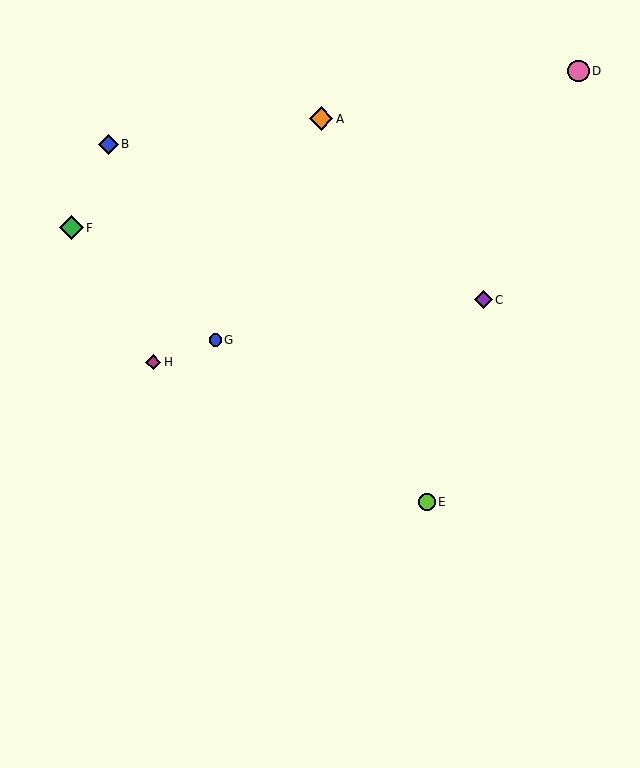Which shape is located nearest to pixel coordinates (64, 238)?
The green diamond (labeled F) at (71, 228) is nearest to that location.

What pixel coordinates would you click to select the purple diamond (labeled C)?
Click at (483, 300) to select the purple diamond C.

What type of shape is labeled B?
Shape B is a blue diamond.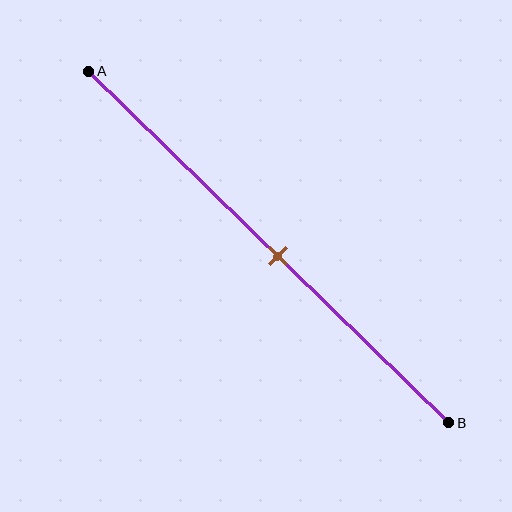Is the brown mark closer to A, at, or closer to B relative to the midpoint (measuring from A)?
The brown mark is approximately at the midpoint of segment AB.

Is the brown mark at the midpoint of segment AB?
Yes, the mark is approximately at the midpoint.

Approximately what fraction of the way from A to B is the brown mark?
The brown mark is approximately 55% of the way from A to B.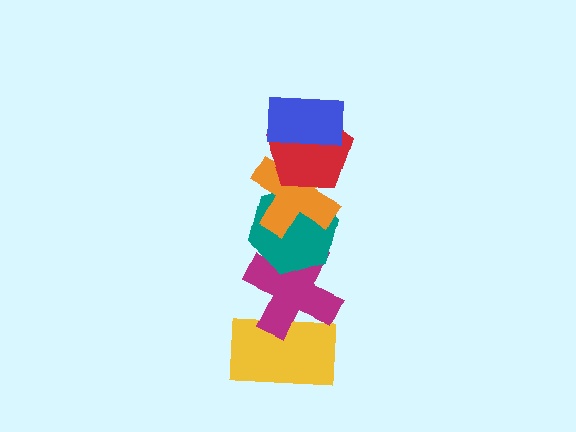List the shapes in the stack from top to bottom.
From top to bottom: the blue rectangle, the red pentagon, the orange cross, the teal hexagon, the magenta cross, the yellow rectangle.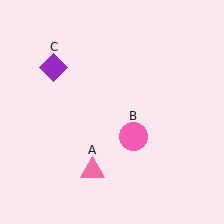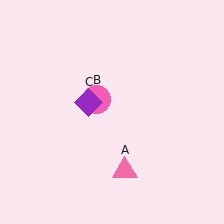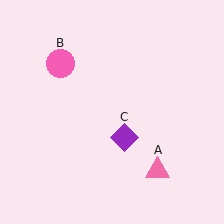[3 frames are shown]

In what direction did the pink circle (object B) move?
The pink circle (object B) moved up and to the left.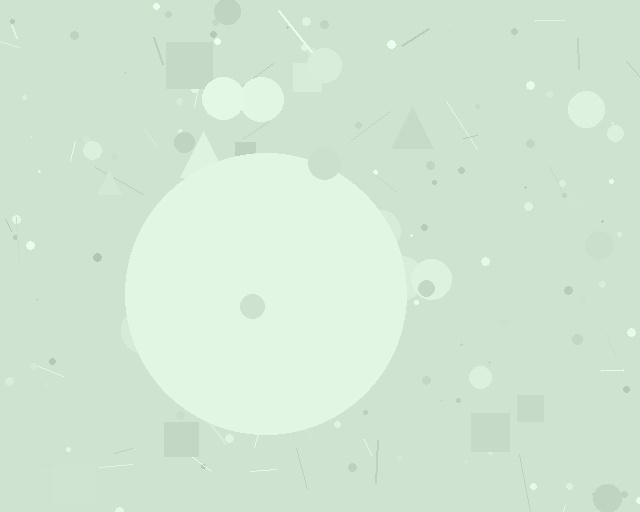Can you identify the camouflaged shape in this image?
The camouflaged shape is a circle.